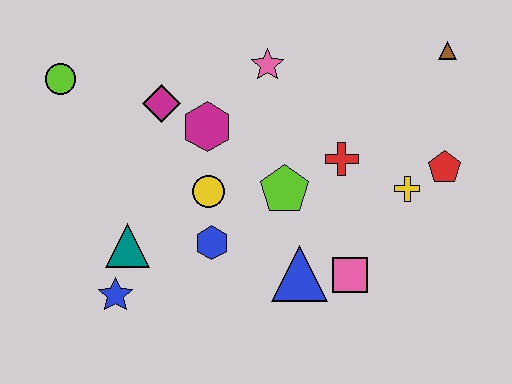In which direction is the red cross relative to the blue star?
The red cross is to the right of the blue star.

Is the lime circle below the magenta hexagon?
No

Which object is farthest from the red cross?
The lime circle is farthest from the red cross.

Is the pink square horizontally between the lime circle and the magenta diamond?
No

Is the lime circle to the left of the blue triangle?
Yes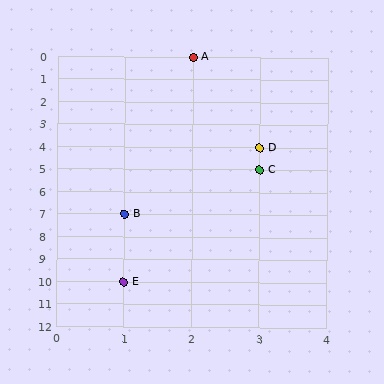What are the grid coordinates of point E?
Point E is at grid coordinates (1, 10).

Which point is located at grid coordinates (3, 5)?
Point C is at (3, 5).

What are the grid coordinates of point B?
Point B is at grid coordinates (1, 7).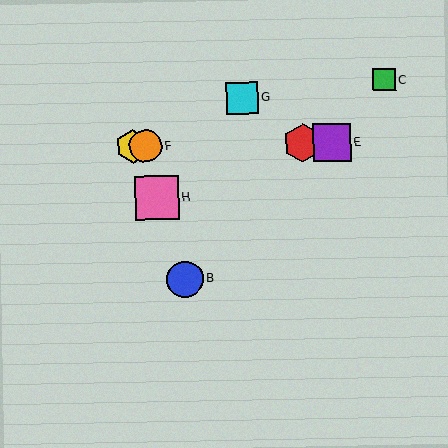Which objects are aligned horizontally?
Objects A, D, E, F are aligned horizontally.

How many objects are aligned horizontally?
4 objects (A, D, E, F) are aligned horizontally.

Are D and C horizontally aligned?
No, D is at y≈146 and C is at y≈79.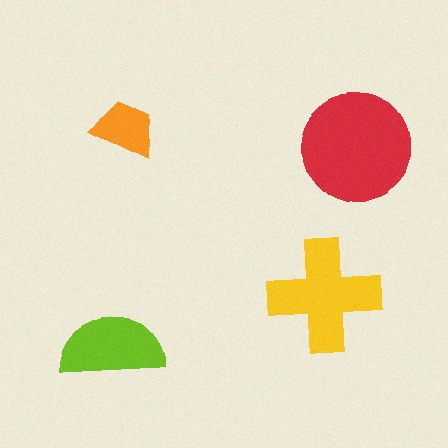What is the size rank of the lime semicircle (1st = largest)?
3rd.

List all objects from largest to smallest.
The red circle, the yellow cross, the lime semicircle, the orange trapezoid.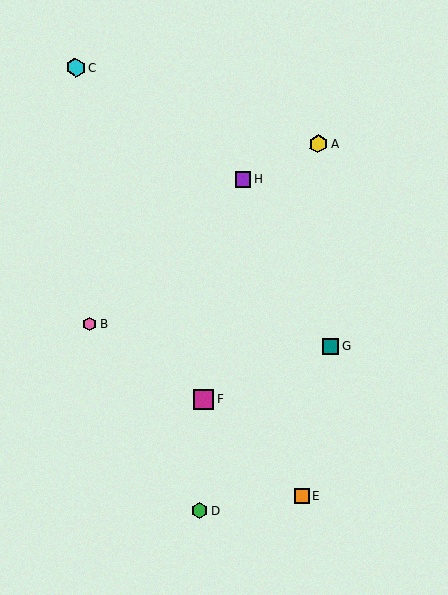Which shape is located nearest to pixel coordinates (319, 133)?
The yellow hexagon (labeled A) at (318, 144) is nearest to that location.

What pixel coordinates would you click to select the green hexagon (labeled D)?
Click at (200, 511) to select the green hexagon D.